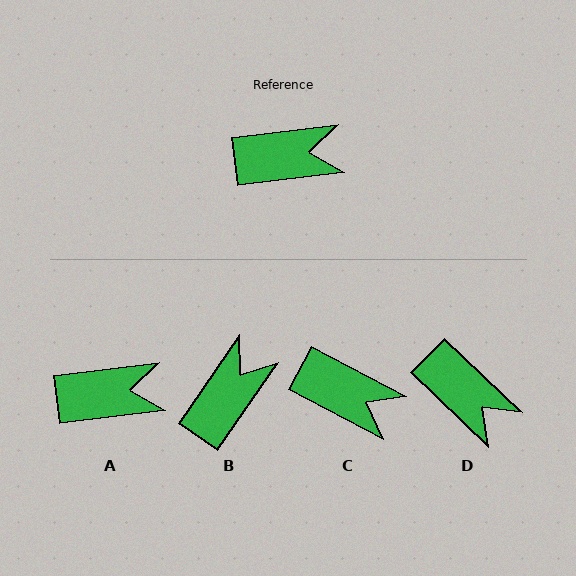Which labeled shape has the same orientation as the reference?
A.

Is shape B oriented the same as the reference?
No, it is off by about 48 degrees.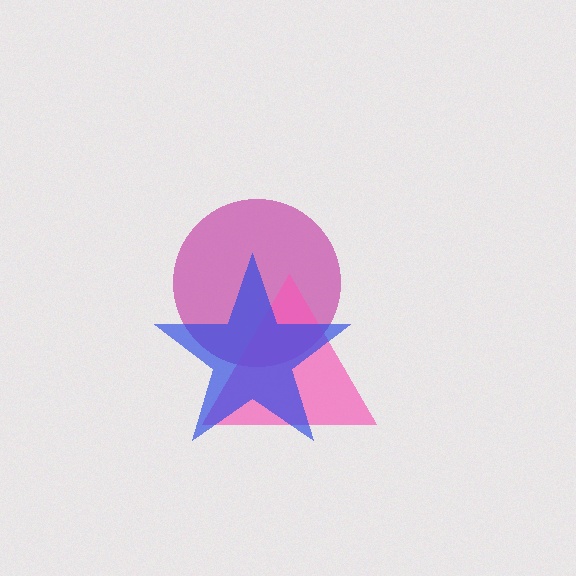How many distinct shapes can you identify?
There are 3 distinct shapes: a magenta circle, a pink triangle, a blue star.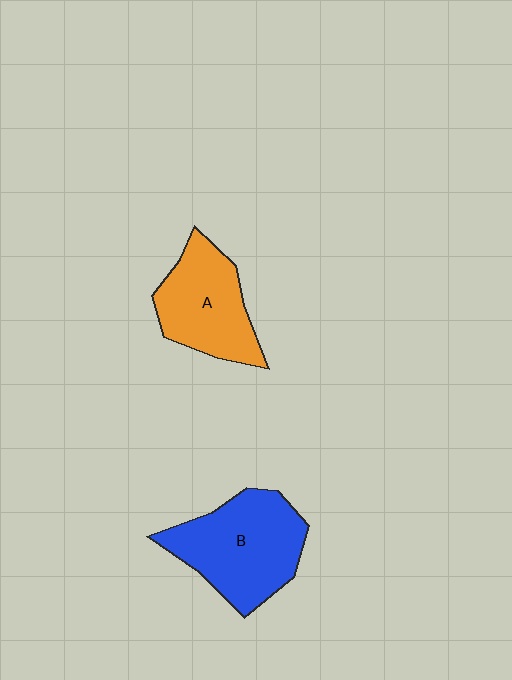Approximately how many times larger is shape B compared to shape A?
Approximately 1.3 times.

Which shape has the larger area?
Shape B (blue).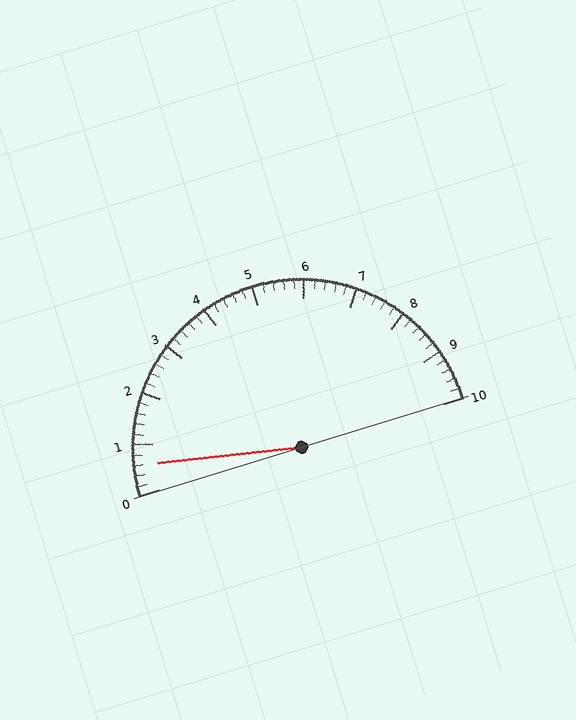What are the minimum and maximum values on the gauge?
The gauge ranges from 0 to 10.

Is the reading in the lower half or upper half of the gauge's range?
The reading is in the lower half of the range (0 to 10).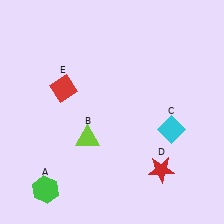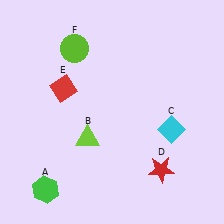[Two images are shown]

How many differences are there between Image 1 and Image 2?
There is 1 difference between the two images.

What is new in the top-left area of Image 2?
A lime circle (F) was added in the top-left area of Image 2.